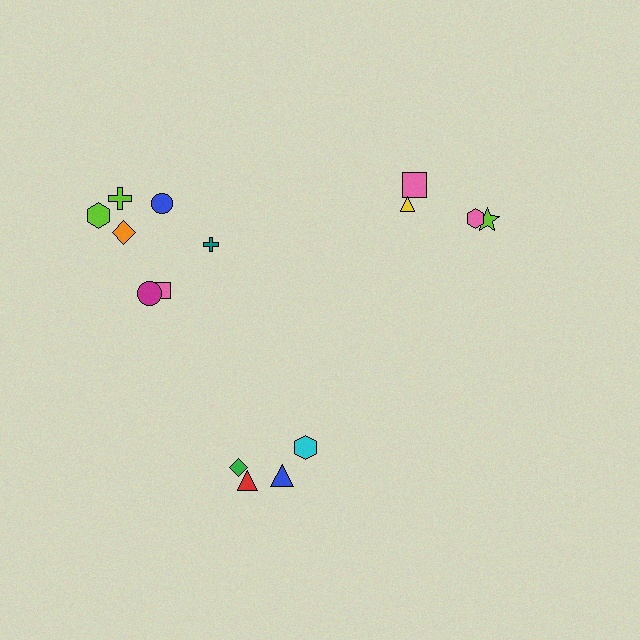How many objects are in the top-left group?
There are 7 objects.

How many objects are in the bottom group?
There are 4 objects.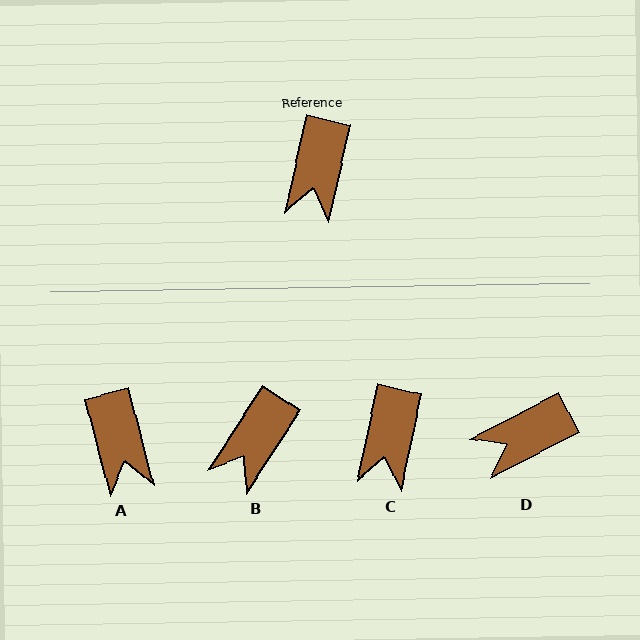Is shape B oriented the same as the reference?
No, it is off by about 20 degrees.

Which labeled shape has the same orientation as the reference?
C.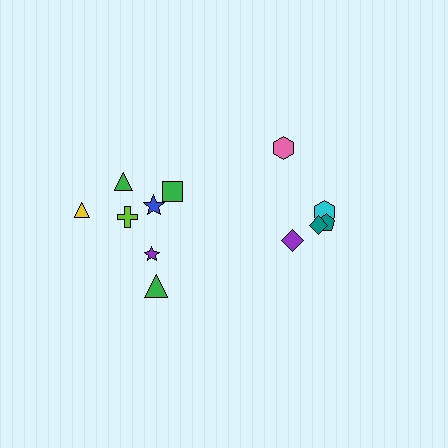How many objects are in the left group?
There are 7 objects.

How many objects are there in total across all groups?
There are 12 objects.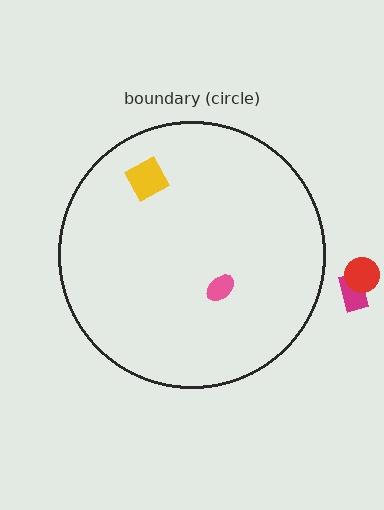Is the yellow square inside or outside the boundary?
Inside.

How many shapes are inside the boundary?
2 inside, 2 outside.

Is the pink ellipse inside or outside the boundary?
Inside.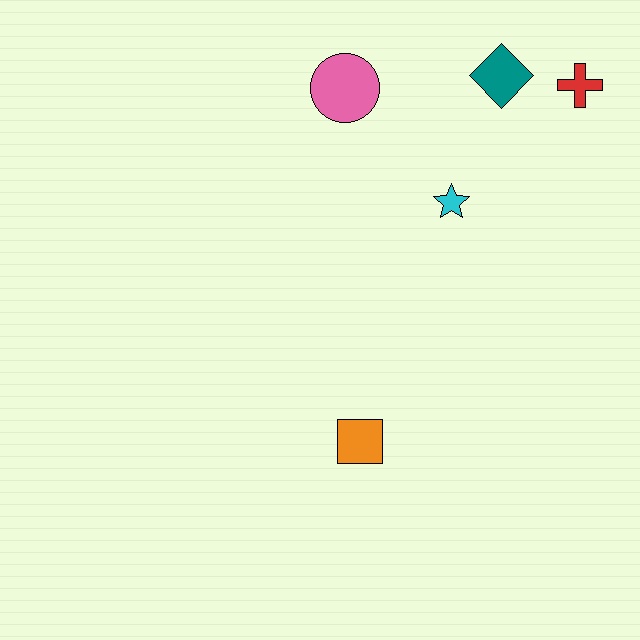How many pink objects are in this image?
There is 1 pink object.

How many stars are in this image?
There is 1 star.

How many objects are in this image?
There are 5 objects.